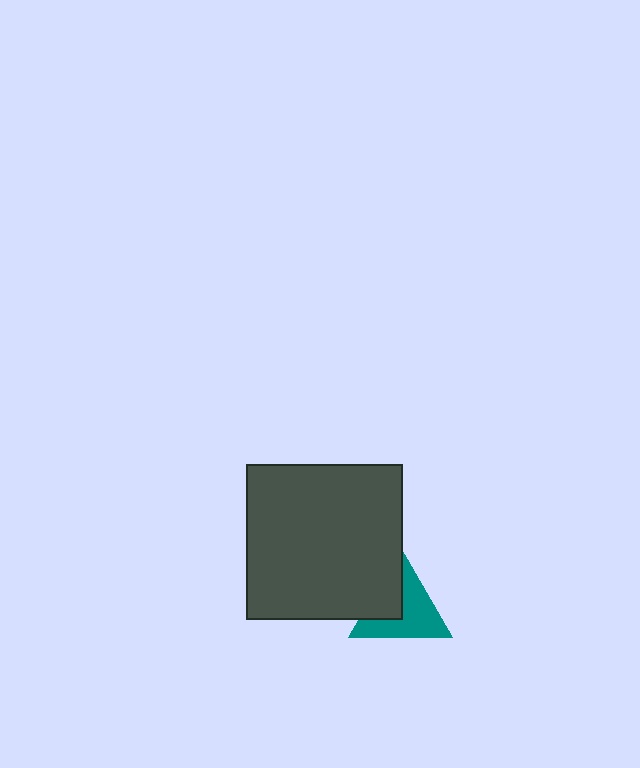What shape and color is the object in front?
The object in front is a dark gray square.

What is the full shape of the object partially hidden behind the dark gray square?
The partially hidden object is a teal triangle.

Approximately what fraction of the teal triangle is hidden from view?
Roughly 37% of the teal triangle is hidden behind the dark gray square.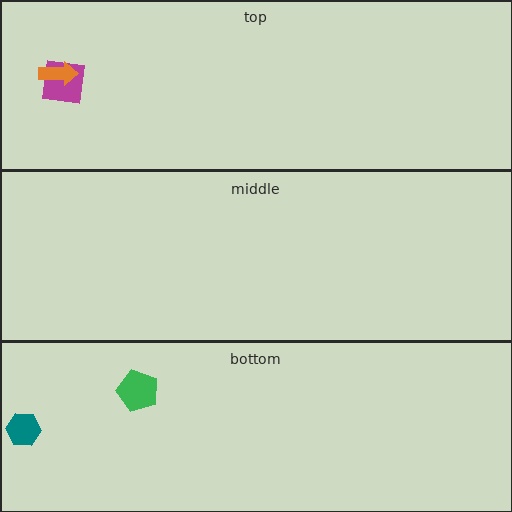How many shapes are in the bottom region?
2.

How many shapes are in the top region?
2.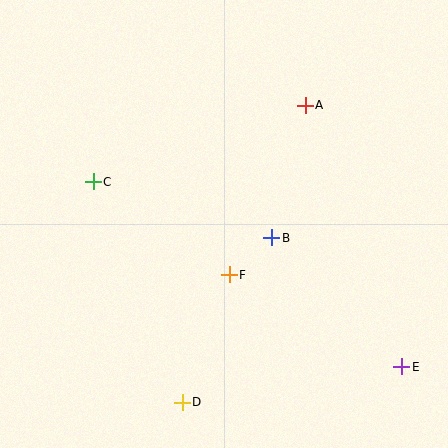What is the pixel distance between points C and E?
The distance between C and E is 360 pixels.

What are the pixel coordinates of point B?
Point B is at (272, 238).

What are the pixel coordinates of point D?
Point D is at (182, 402).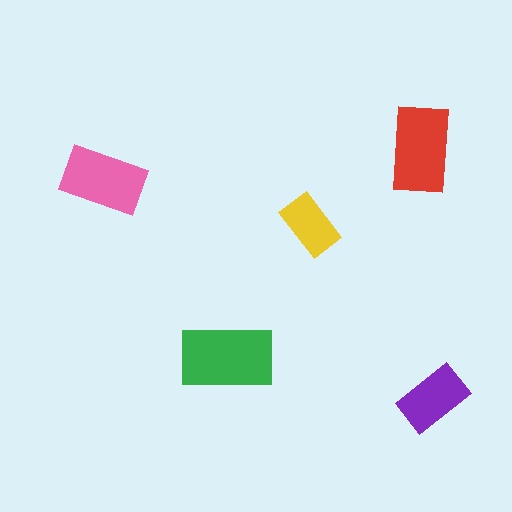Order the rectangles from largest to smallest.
the green one, the red one, the pink one, the purple one, the yellow one.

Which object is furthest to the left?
The pink rectangle is leftmost.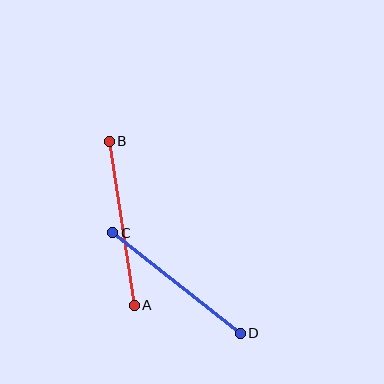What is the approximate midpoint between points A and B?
The midpoint is at approximately (122, 223) pixels.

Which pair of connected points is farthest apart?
Points A and B are farthest apart.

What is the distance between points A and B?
The distance is approximately 166 pixels.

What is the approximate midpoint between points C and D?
The midpoint is at approximately (176, 283) pixels.